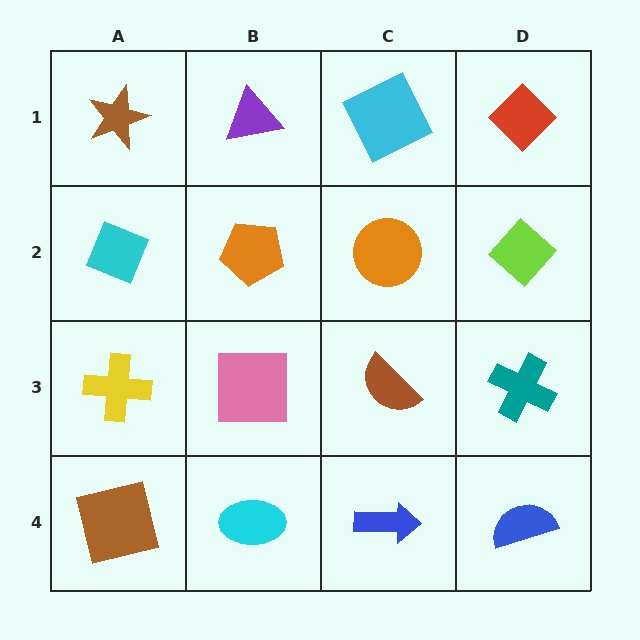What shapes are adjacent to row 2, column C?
A cyan square (row 1, column C), a brown semicircle (row 3, column C), an orange pentagon (row 2, column B), a lime diamond (row 2, column D).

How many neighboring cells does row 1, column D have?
2.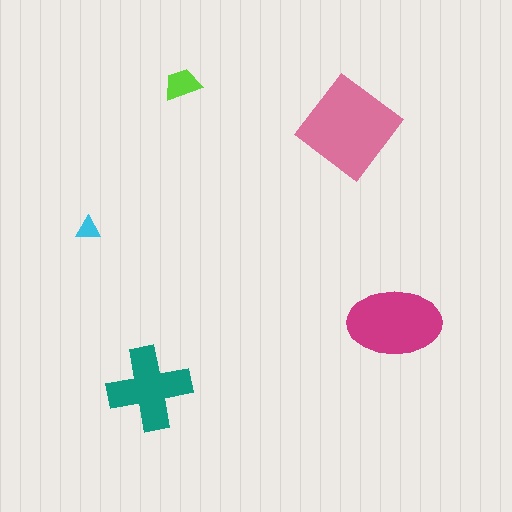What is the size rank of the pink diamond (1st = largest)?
1st.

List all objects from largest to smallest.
The pink diamond, the magenta ellipse, the teal cross, the lime trapezoid, the cyan triangle.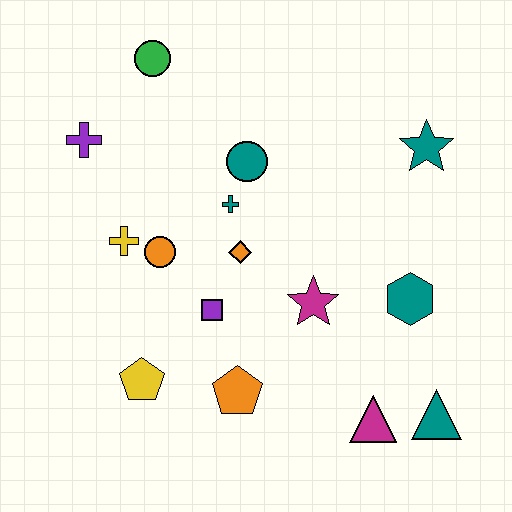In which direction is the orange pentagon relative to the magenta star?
The orange pentagon is below the magenta star.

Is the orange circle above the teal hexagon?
Yes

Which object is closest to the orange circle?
The yellow cross is closest to the orange circle.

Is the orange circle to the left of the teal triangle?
Yes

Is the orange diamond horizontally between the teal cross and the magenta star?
Yes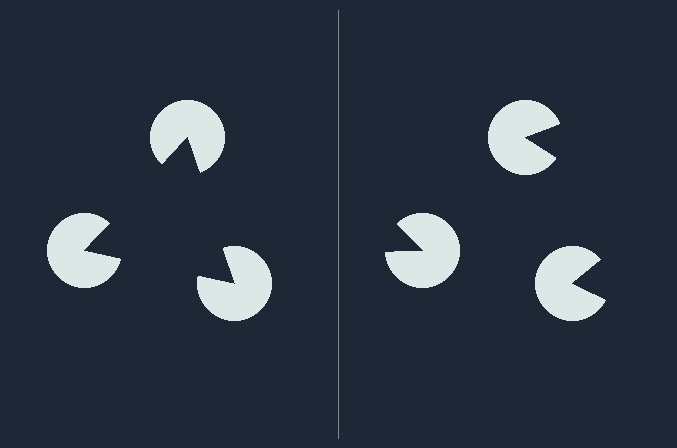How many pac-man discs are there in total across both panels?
6 — 3 on each side.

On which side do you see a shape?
An illusory triangle appears on the left side. On the right side the wedge cuts are rotated, so no coherent shape forms.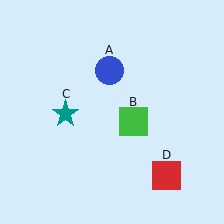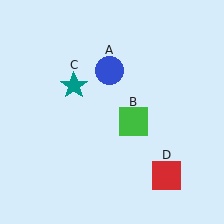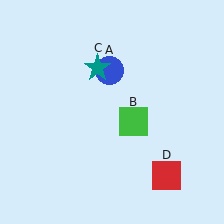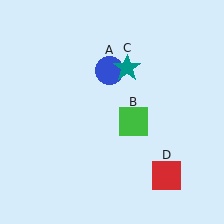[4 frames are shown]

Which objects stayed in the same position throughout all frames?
Blue circle (object A) and green square (object B) and red square (object D) remained stationary.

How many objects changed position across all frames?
1 object changed position: teal star (object C).